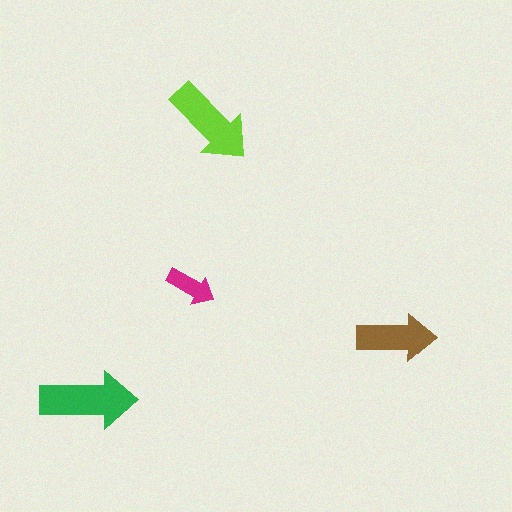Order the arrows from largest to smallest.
the green one, the lime one, the brown one, the magenta one.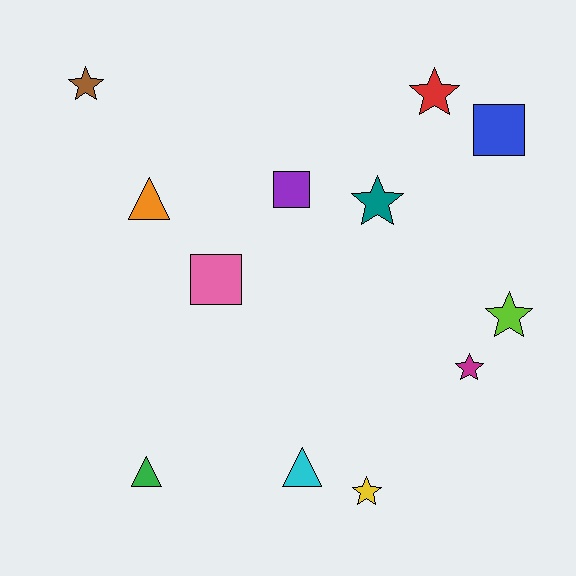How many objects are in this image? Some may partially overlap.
There are 12 objects.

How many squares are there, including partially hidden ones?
There are 3 squares.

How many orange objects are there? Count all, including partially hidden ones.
There is 1 orange object.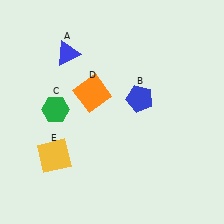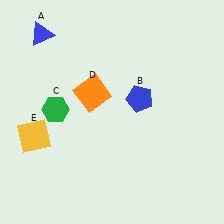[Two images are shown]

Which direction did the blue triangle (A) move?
The blue triangle (A) moved left.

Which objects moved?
The objects that moved are: the blue triangle (A), the yellow square (E).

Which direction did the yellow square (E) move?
The yellow square (E) moved left.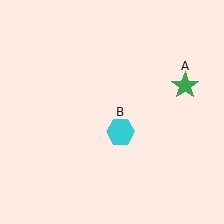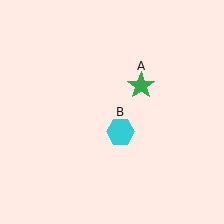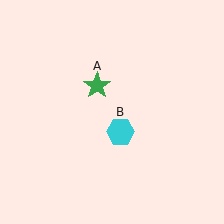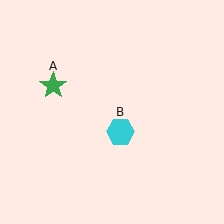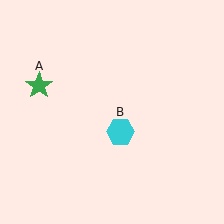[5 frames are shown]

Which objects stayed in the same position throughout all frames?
Cyan hexagon (object B) remained stationary.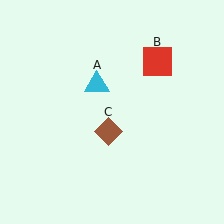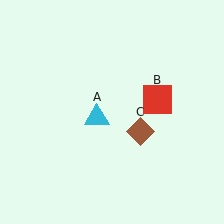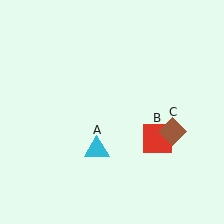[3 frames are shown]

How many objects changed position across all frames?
3 objects changed position: cyan triangle (object A), red square (object B), brown diamond (object C).